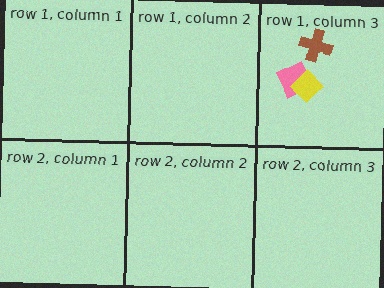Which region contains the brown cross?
The row 1, column 3 region.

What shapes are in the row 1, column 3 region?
The pink square, the brown cross, the yellow diamond.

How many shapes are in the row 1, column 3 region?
3.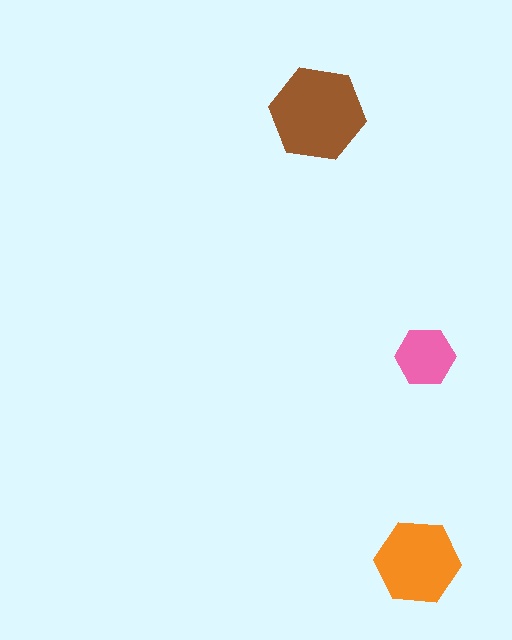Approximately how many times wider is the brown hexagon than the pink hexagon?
About 1.5 times wider.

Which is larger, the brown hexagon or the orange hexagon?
The brown one.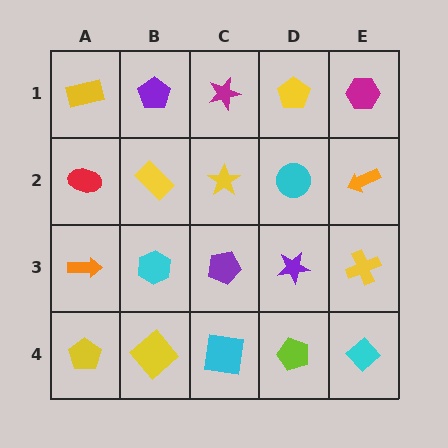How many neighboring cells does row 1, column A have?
2.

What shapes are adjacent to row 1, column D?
A cyan circle (row 2, column D), a magenta star (row 1, column C), a magenta hexagon (row 1, column E).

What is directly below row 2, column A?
An orange arrow.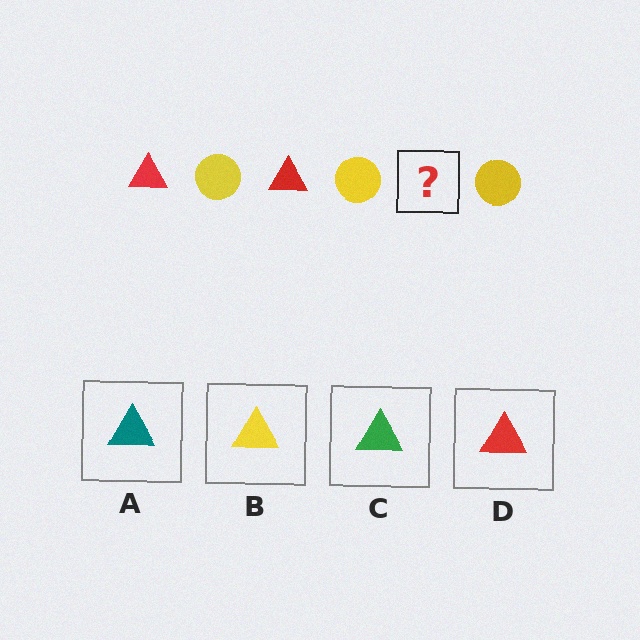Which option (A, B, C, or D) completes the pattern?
D.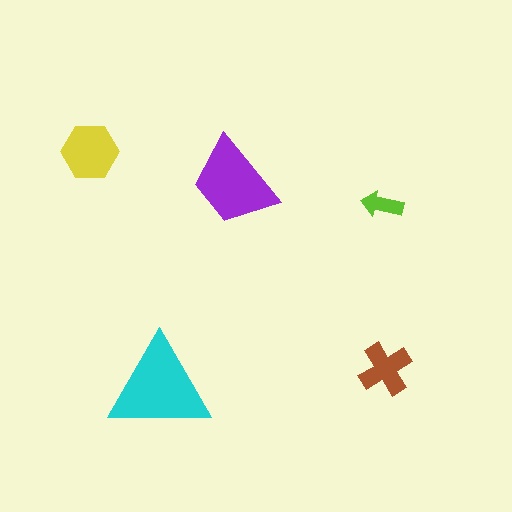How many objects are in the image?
There are 5 objects in the image.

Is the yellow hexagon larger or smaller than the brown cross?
Larger.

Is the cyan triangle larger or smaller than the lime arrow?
Larger.